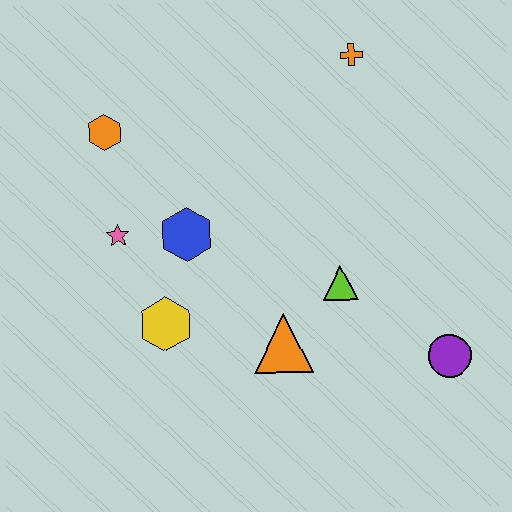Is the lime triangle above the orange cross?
No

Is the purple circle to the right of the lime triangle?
Yes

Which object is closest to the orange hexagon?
The pink star is closest to the orange hexagon.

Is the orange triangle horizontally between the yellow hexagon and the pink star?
No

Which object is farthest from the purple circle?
The orange hexagon is farthest from the purple circle.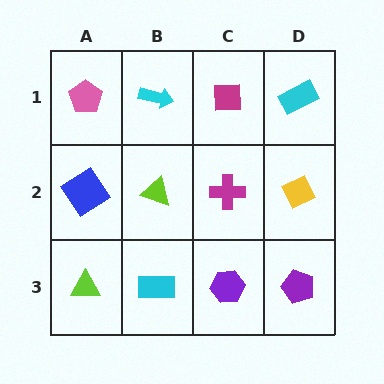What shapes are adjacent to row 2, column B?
A cyan arrow (row 1, column B), a cyan rectangle (row 3, column B), a blue diamond (row 2, column A), a magenta cross (row 2, column C).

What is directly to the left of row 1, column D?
A magenta square.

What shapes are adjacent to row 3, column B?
A lime triangle (row 2, column B), a lime triangle (row 3, column A), a purple hexagon (row 3, column C).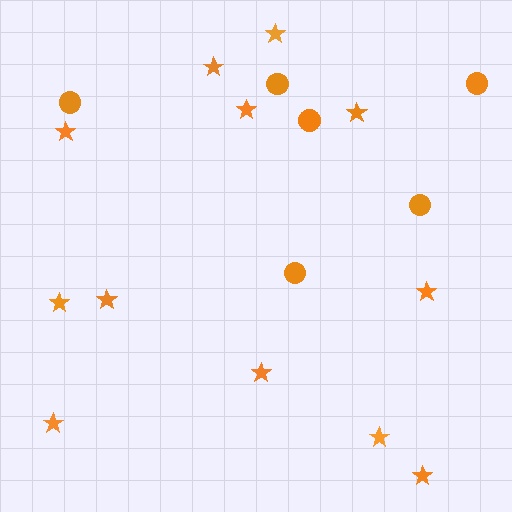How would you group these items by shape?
There are 2 groups: one group of stars (12) and one group of circles (6).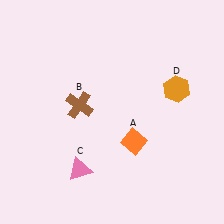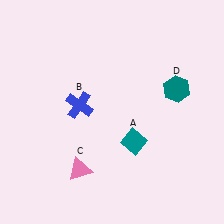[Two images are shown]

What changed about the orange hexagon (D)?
In Image 1, D is orange. In Image 2, it changed to teal.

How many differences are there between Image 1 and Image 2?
There are 3 differences between the two images.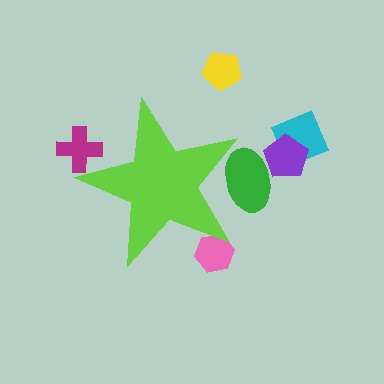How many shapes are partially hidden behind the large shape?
3 shapes are partially hidden.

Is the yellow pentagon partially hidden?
No, the yellow pentagon is fully visible.